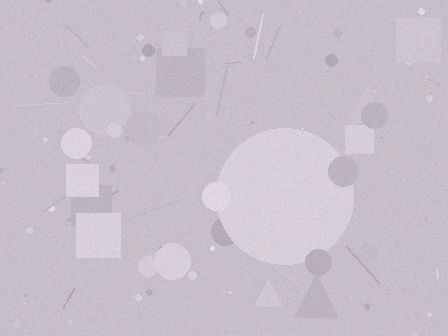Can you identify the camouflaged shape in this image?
The camouflaged shape is a circle.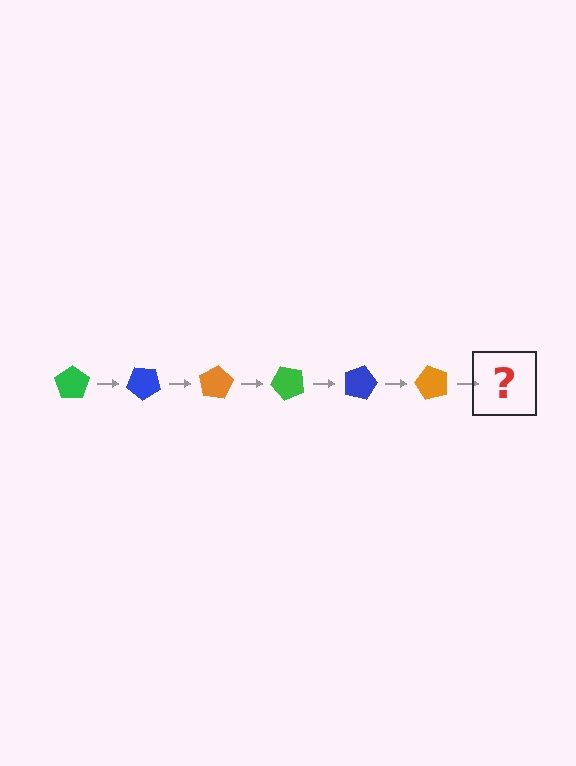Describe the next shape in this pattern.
It should be a green pentagon, rotated 240 degrees from the start.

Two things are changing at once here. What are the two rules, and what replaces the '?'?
The two rules are that it rotates 40 degrees each step and the color cycles through green, blue, and orange. The '?' should be a green pentagon, rotated 240 degrees from the start.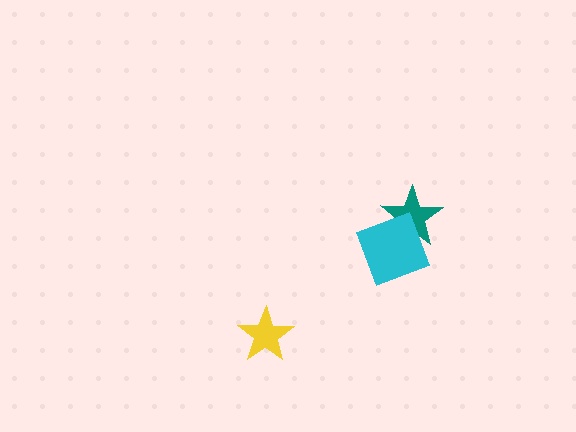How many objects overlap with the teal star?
1 object overlaps with the teal star.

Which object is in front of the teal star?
The cyan diamond is in front of the teal star.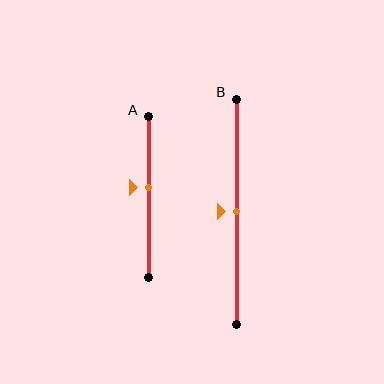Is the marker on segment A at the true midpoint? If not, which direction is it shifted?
No, the marker on segment A is shifted upward by about 6% of the segment length.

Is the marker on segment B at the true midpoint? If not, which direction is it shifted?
Yes, the marker on segment B is at the true midpoint.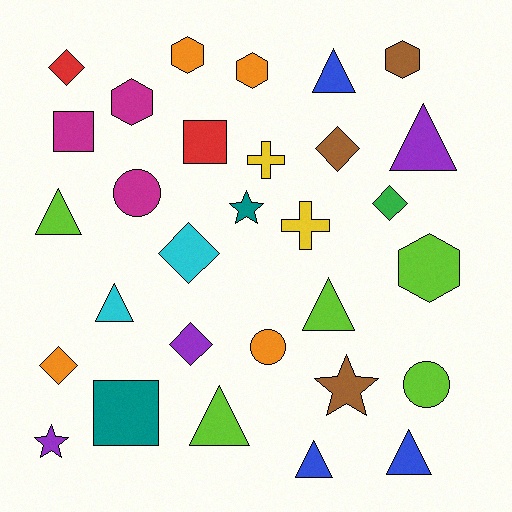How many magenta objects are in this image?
There are 3 magenta objects.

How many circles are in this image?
There are 3 circles.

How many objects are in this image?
There are 30 objects.